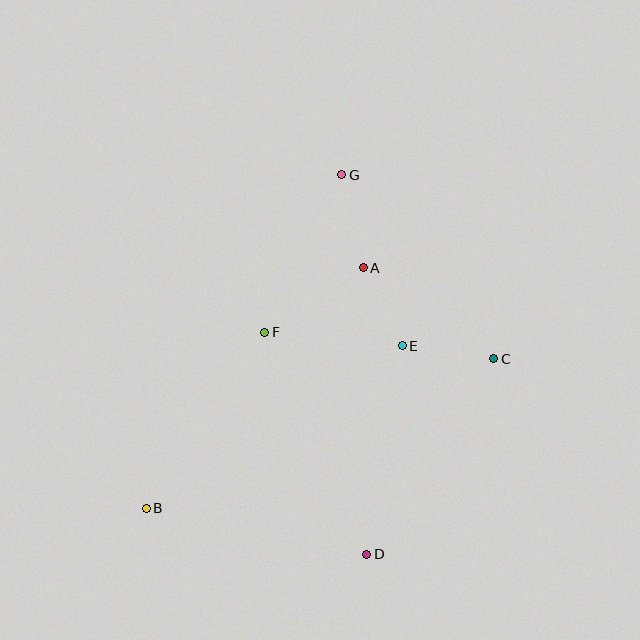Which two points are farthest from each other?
Points B and G are farthest from each other.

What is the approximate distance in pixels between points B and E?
The distance between B and E is approximately 303 pixels.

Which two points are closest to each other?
Points A and E are closest to each other.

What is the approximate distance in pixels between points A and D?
The distance between A and D is approximately 287 pixels.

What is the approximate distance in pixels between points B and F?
The distance between B and F is approximately 212 pixels.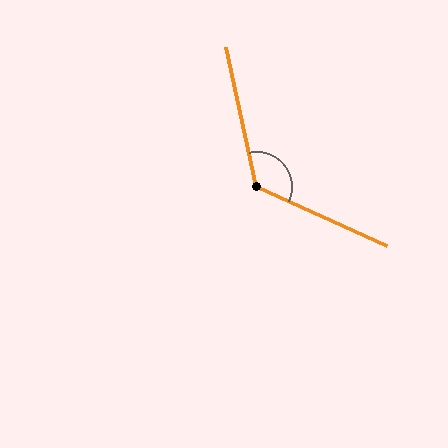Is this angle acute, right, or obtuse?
It is obtuse.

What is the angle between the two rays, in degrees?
Approximately 127 degrees.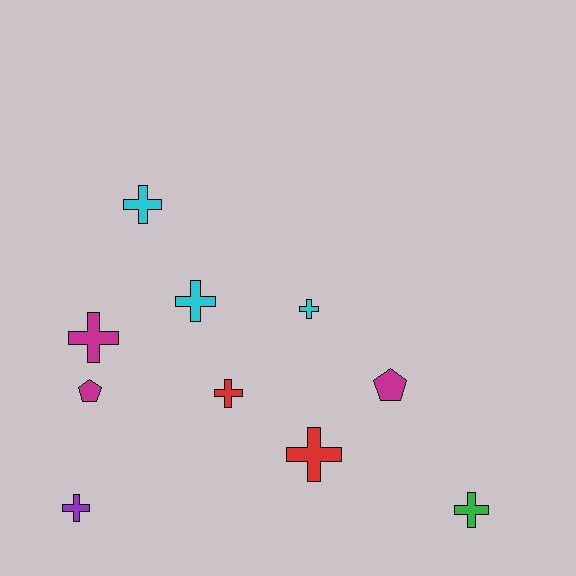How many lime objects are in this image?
There are no lime objects.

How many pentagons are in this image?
There are 2 pentagons.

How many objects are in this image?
There are 10 objects.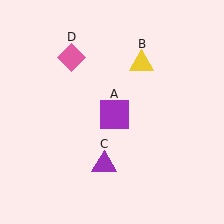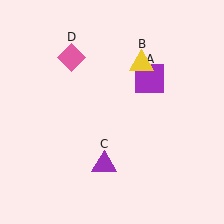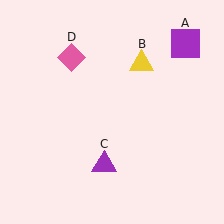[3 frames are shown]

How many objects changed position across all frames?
1 object changed position: purple square (object A).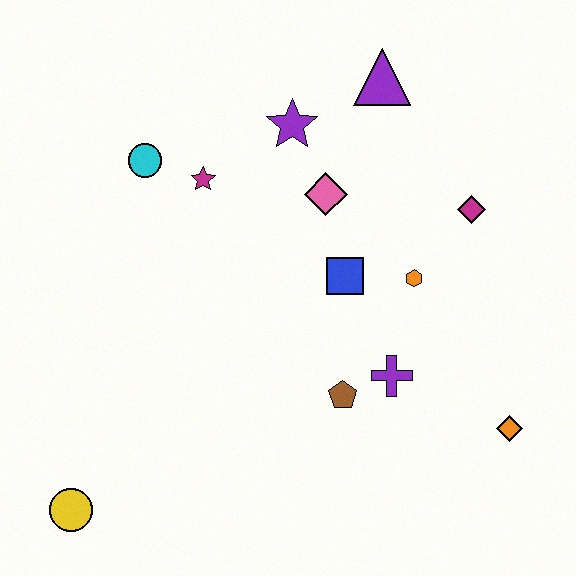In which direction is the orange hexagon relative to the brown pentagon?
The orange hexagon is above the brown pentagon.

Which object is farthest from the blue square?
The yellow circle is farthest from the blue square.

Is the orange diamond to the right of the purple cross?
Yes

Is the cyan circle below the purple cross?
No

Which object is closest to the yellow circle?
The brown pentagon is closest to the yellow circle.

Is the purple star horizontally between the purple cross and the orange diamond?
No